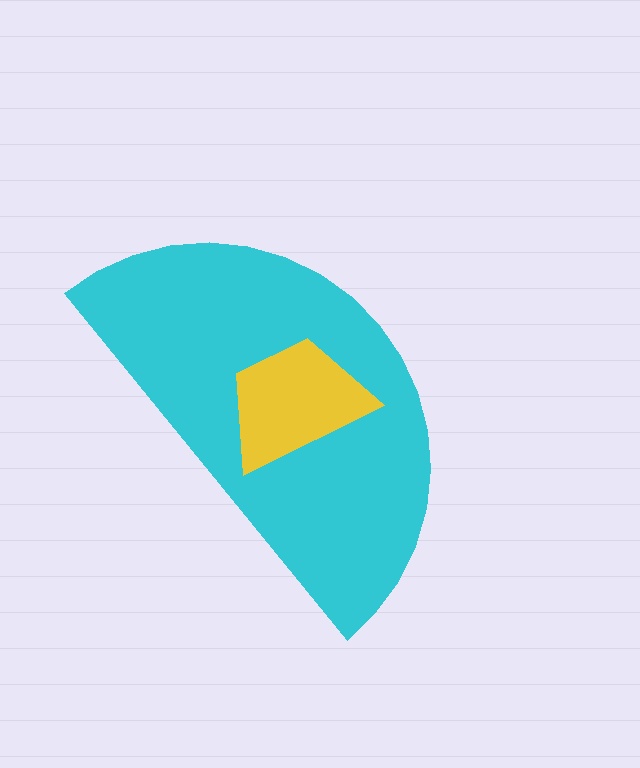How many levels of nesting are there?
2.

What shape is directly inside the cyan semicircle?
The yellow trapezoid.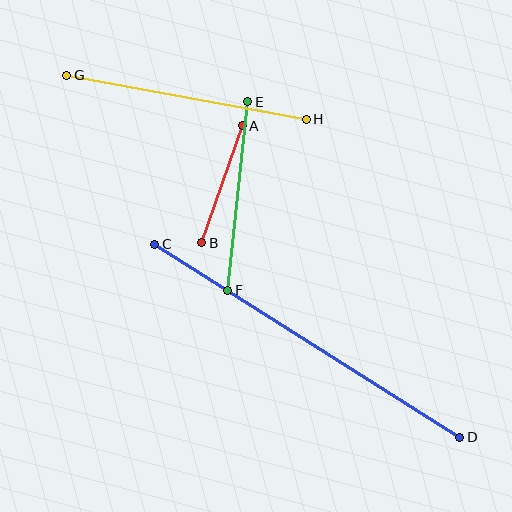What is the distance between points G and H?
The distance is approximately 244 pixels.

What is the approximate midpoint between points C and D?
The midpoint is at approximately (307, 341) pixels.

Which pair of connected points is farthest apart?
Points C and D are farthest apart.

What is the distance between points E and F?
The distance is approximately 189 pixels.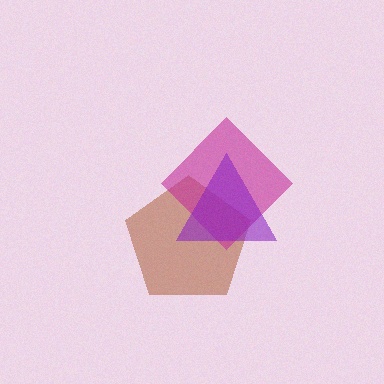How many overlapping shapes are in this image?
There are 3 overlapping shapes in the image.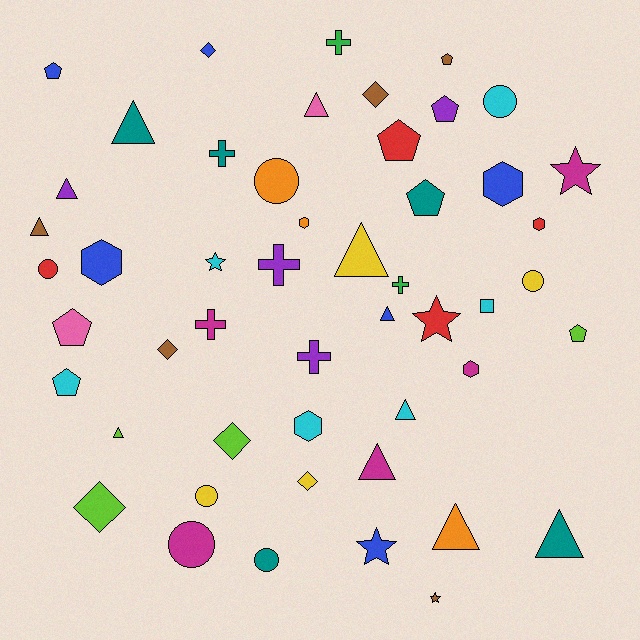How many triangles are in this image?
There are 11 triangles.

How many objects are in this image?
There are 50 objects.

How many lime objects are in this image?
There are 4 lime objects.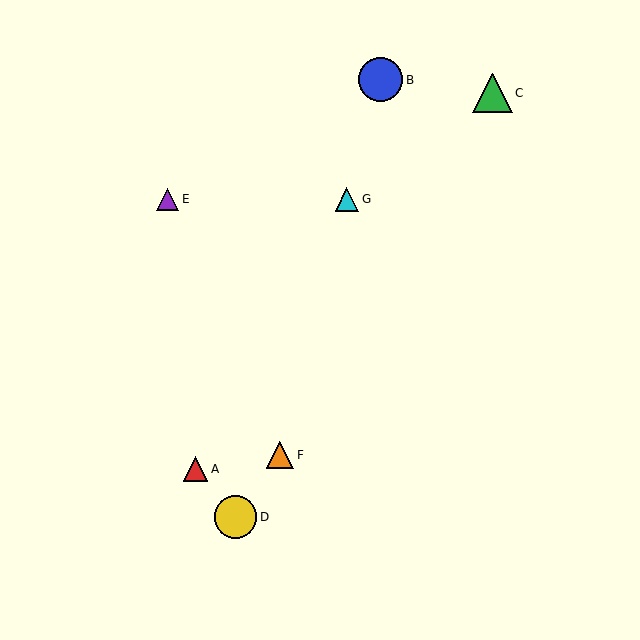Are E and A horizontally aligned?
No, E is at y≈199 and A is at y≈469.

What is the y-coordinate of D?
Object D is at y≈517.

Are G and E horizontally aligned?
Yes, both are at y≈199.